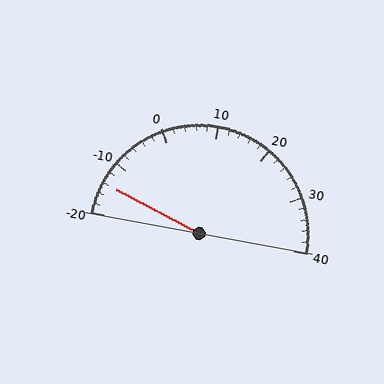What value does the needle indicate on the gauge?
The needle indicates approximately -14.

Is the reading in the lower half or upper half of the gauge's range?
The reading is in the lower half of the range (-20 to 40).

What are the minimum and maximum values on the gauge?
The gauge ranges from -20 to 40.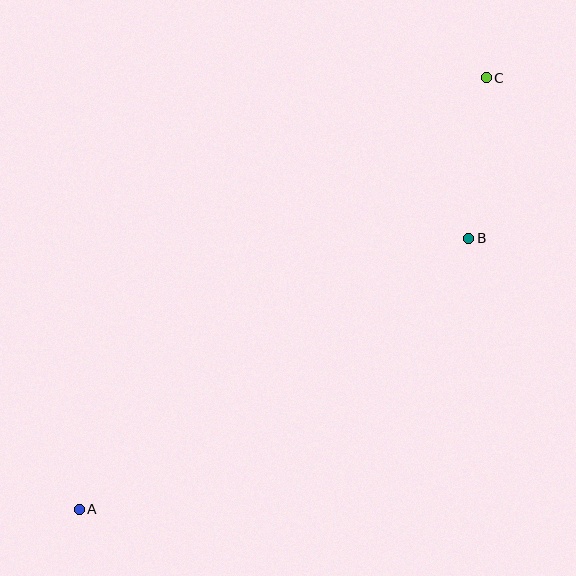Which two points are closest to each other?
Points B and C are closest to each other.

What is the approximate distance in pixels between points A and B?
The distance between A and B is approximately 474 pixels.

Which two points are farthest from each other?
Points A and C are farthest from each other.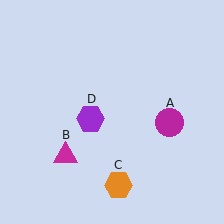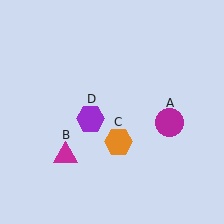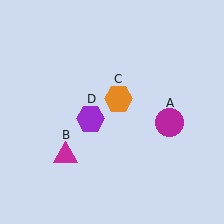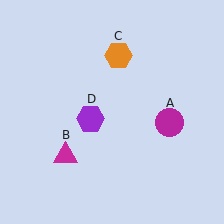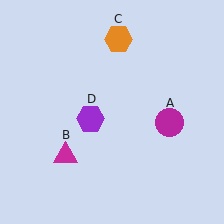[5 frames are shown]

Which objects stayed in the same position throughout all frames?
Magenta circle (object A) and magenta triangle (object B) and purple hexagon (object D) remained stationary.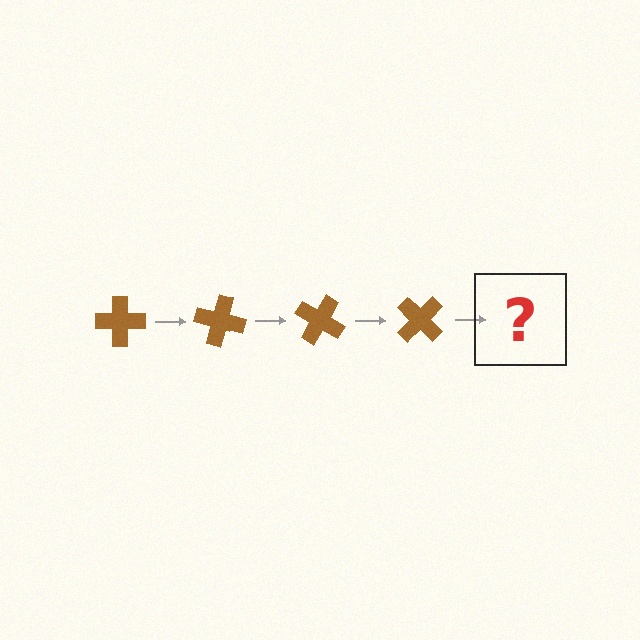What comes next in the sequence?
The next element should be a brown cross rotated 60 degrees.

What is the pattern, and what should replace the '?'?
The pattern is that the cross rotates 15 degrees each step. The '?' should be a brown cross rotated 60 degrees.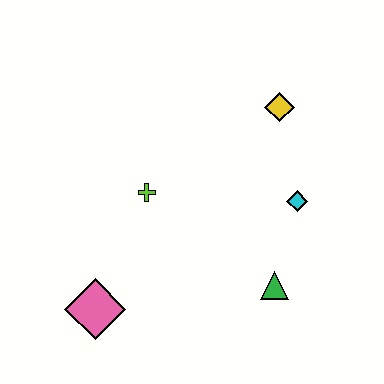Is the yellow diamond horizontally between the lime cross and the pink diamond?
No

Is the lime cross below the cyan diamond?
No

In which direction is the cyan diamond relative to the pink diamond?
The cyan diamond is to the right of the pink diamond.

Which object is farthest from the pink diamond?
The yellow diamond is farthest from the pink diamond.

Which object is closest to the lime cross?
The pink diamond is closest to the lime cross.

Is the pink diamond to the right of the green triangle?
No